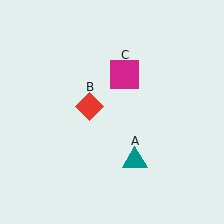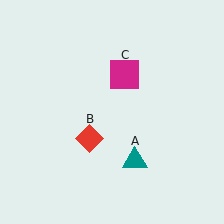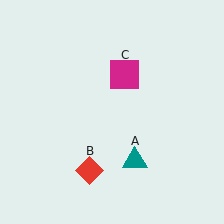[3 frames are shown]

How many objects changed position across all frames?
1 object changed position: red diamond (object B).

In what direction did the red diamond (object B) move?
The red diamond (object B) moved down.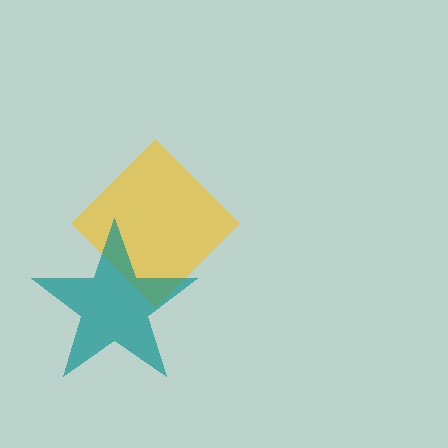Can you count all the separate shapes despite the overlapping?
Yes, there are 2 separate shapes.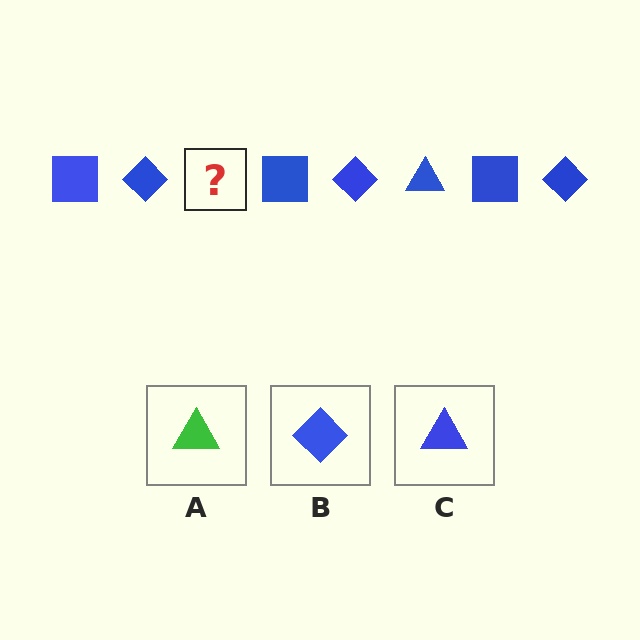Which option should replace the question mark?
Option C.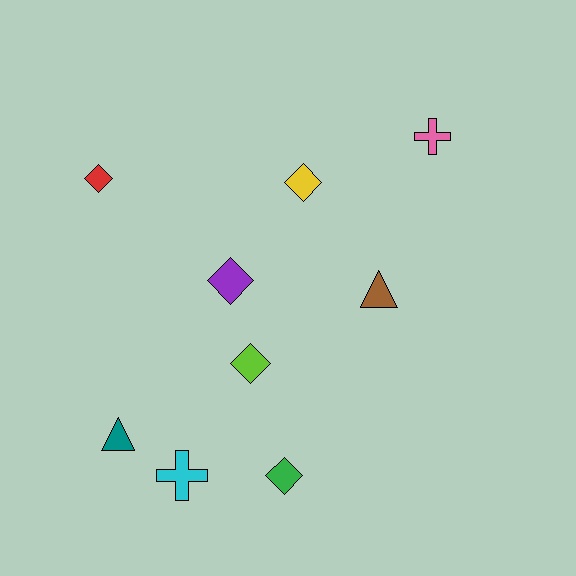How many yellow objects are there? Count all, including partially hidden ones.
There is 1 yellow object.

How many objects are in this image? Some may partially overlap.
There are 9 objects.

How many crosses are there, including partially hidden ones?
There are 2 crosses.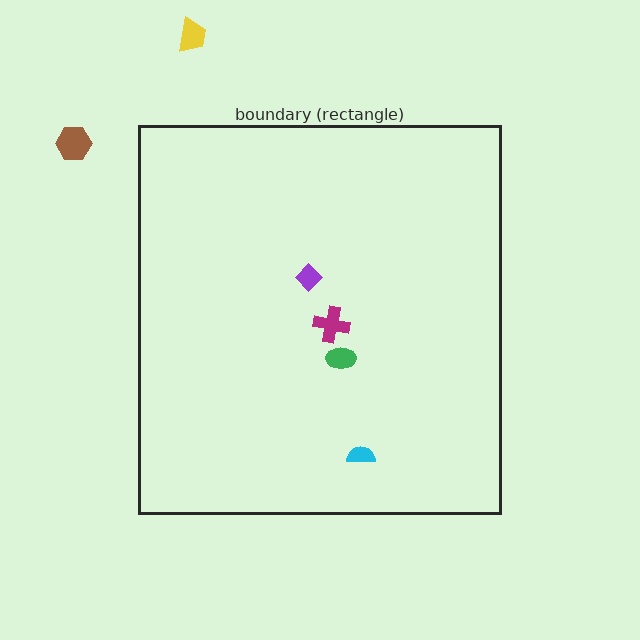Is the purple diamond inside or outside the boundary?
Inside.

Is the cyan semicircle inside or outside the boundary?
Inside.